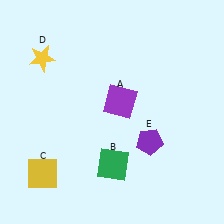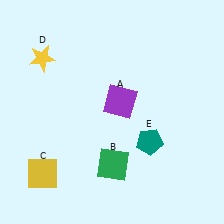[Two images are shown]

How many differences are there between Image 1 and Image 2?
There is 1 difference between the two images.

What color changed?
The pentagon (E) changed from purple in Image 1 to teal in Image 2.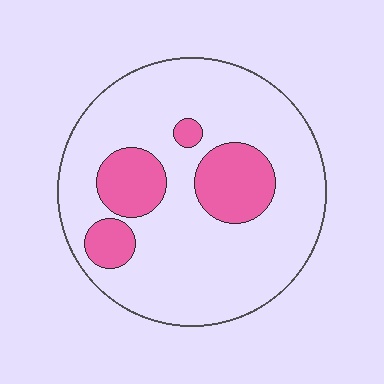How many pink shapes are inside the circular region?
4.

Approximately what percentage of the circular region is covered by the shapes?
Approximately 20%.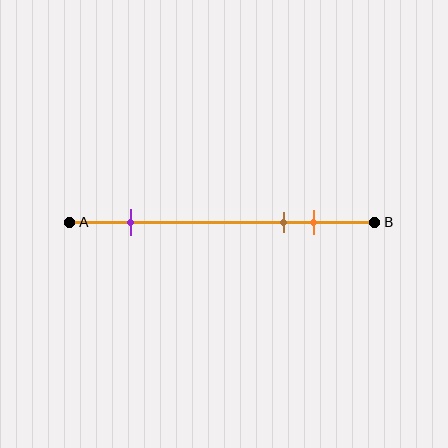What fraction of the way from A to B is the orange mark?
The orange mark is approximately 80% (0.8) of the way from A to B.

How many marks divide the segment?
There are 3 marks dividing the segment.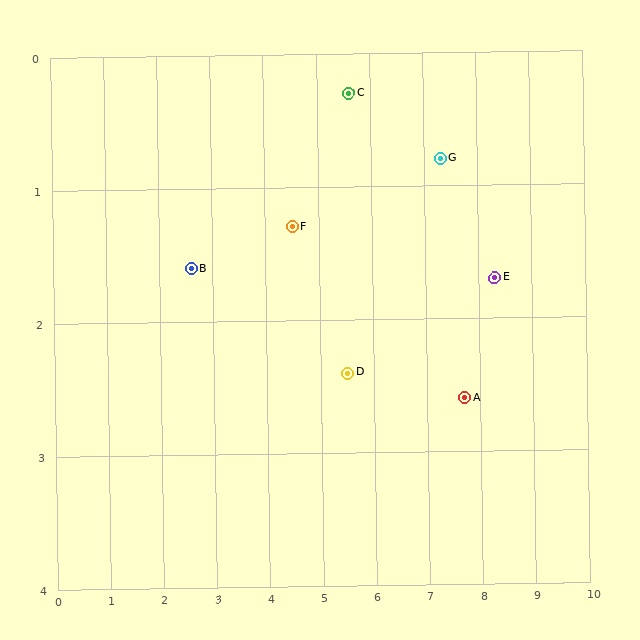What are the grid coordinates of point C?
Point C is at approximately (5.6, 0.3).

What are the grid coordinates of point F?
Point F is at approximately (4.5, 1.3).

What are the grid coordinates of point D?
Point D is at approximately (5.5, 2.4).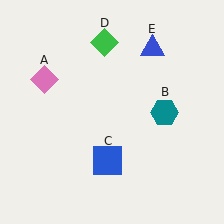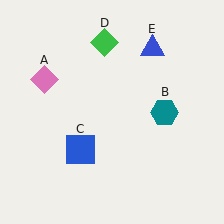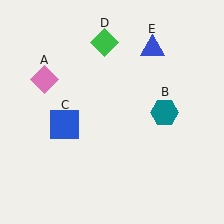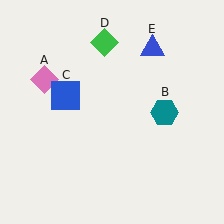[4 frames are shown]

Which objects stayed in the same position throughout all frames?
Pink diamond (object A) and teal hexagon (object B) and green diamond (object D) and blue triangle (object E) remained stationary.